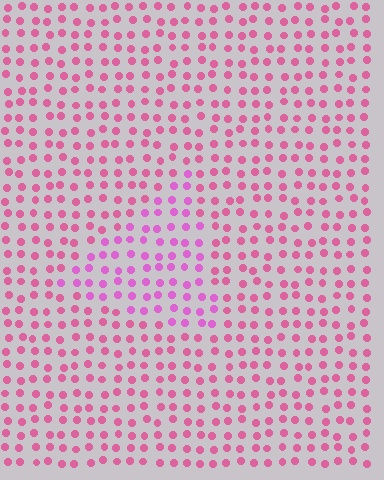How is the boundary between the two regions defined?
The boundary is defined purely by a slight shift in hue (about 26 degrees). Spacing, size, and orientation are identical on both sides.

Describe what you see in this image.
The image is filled with small pink elements in a uniform arrangement. A triangle-shaped region is visible where the elements are tinted to a slightly different hue, forming a subtle color boundary.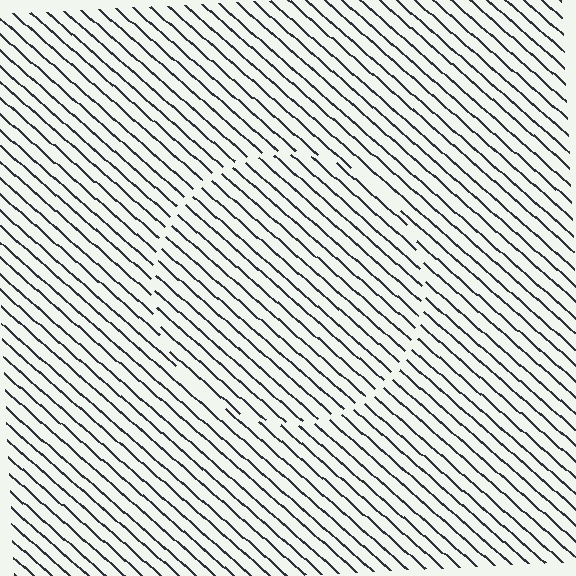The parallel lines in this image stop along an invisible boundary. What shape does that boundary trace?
An illusory circle. The interior of the shape contains the same grating, shifted by half a period — the contour is defined by the phase discontinuity where line-ends from the inner and outer gratings abut.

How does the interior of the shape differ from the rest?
The interior of the shape contains the same grating, shifted by half a period — the contour is defined by the phase discontinuity where line-ends from the inner and outer gratings abut.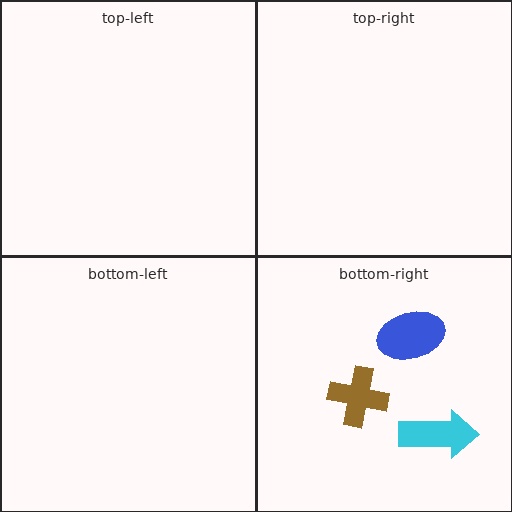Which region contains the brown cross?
The bottom-right region.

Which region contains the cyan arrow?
The bottom-right region.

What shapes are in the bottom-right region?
The brown cross, the cyan arrow, the blue ellipse.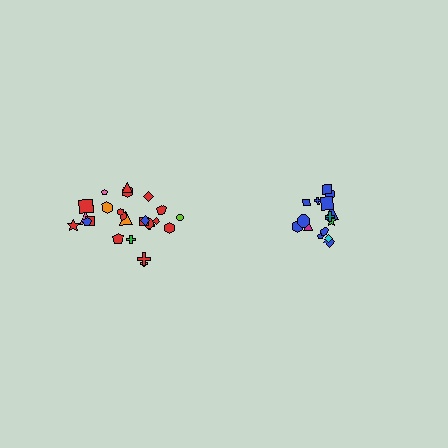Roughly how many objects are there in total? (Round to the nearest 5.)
Roughly 40 objects in total.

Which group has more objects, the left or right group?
The left group.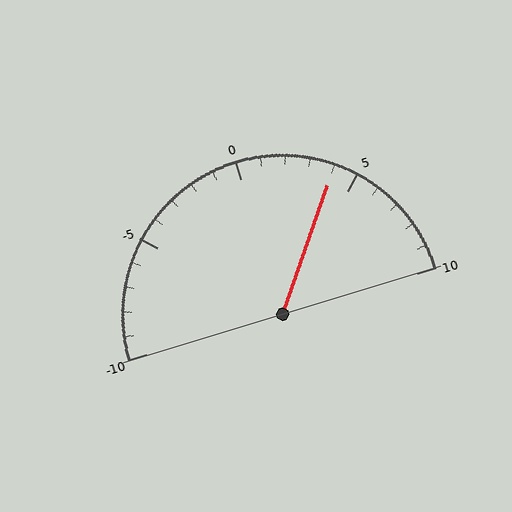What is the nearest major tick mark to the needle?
The nearest major tick mark is 5.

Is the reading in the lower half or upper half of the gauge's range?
The reading is in the upper half of the range (-10 to 10).